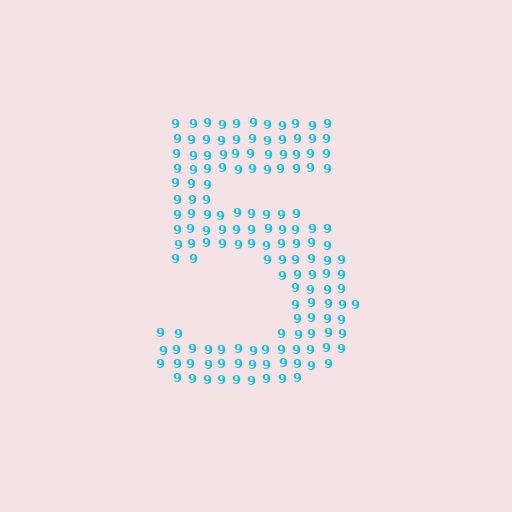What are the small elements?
The small elements are digit 9's.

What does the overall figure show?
The overall figure shows the digit 5.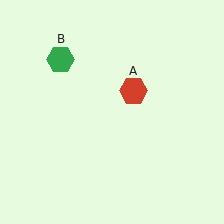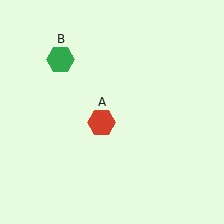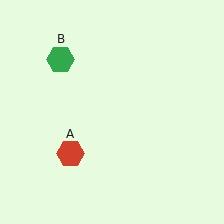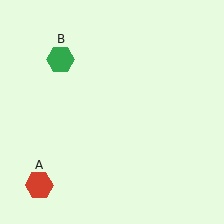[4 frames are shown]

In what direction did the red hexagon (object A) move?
The red hexagon (object A) moved down and to the left.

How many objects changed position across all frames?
1 object changed position: red hexagon (object A).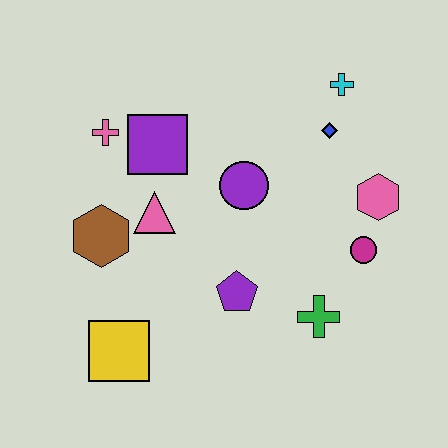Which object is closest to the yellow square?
The brown hexagon is closest to the yellow square.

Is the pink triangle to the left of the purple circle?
Yes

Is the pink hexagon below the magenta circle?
No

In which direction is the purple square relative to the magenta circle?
The purple square is to the left of the magenta circle.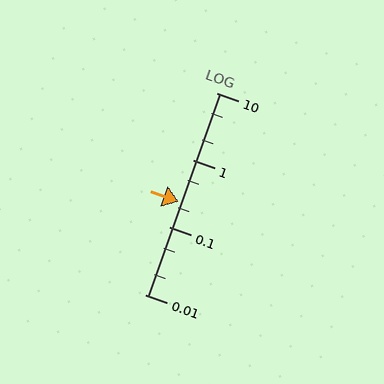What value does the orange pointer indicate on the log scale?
The pointer indicates approximately 0.24.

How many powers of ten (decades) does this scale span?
The scale spans 3 decades, from 0.01 to 10.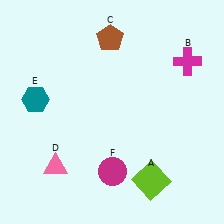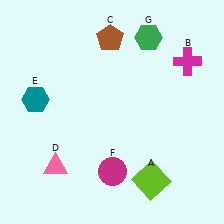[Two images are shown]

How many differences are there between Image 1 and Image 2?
There is 1 difference between the two images.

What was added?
A green hexagon (G) was added in Image 2.